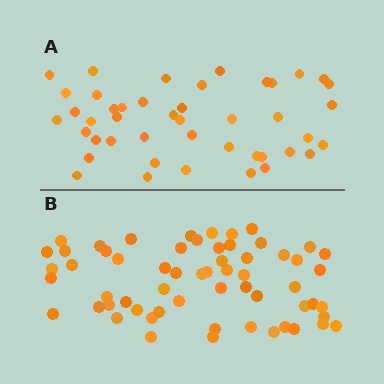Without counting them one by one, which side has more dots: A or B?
Region B (the bottom region) has more dots.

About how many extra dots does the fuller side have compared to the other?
Region B has approximately 15 more dots than region A.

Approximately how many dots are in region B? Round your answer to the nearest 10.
About 60 dots.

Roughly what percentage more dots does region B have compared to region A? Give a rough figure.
About 35% more.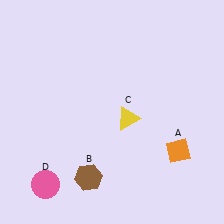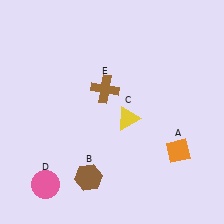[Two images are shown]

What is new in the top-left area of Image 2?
A brown cross (E) was added in the top-left area of Image 2.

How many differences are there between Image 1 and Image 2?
There is 1 difference between the two images.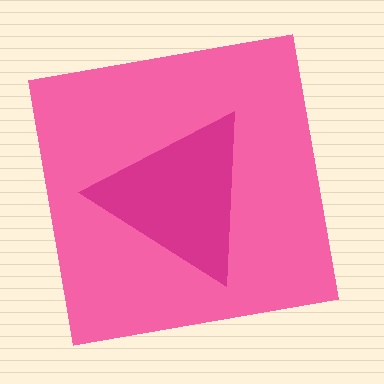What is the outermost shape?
The pink square.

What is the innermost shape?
The magenta triangle.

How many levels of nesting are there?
2.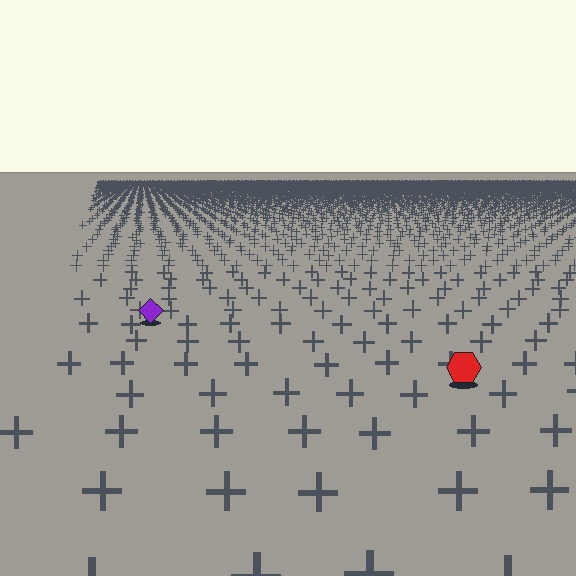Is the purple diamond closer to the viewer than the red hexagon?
No. The red hexagon is closer — you can tell from the texture gradient: the ground texture is coarser near it.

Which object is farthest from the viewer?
The purple diamond is farthest from the viewer. It appears smaller and the ground texture around it is denser.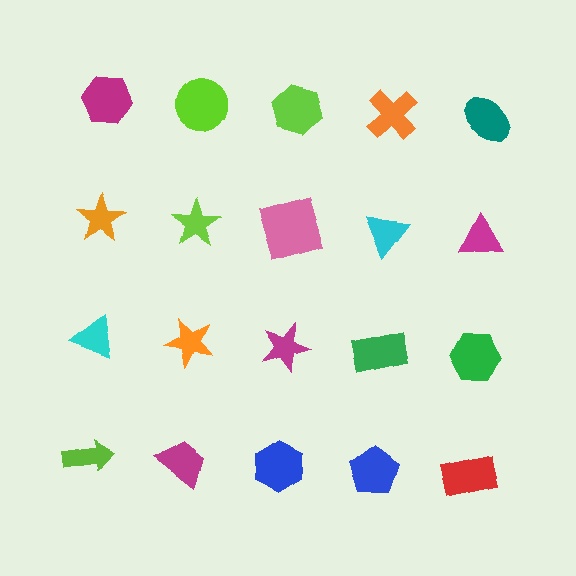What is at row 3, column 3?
A magenta star.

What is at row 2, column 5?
A magenta triangle.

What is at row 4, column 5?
A red rectangle.